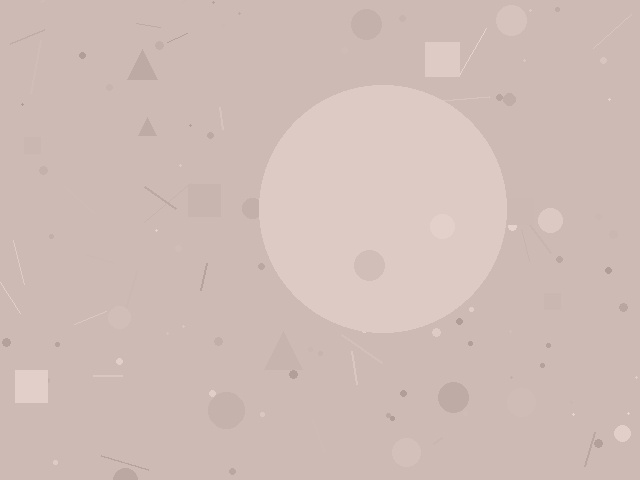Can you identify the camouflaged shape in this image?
The camouflaged shape is a circle.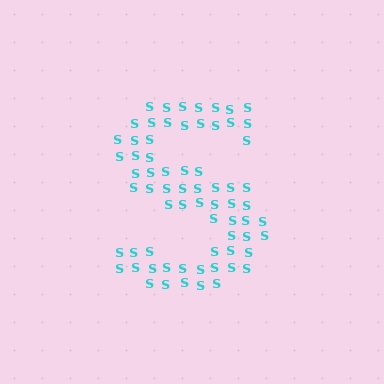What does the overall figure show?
The overall figure shows the letter S.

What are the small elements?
The small elements are letter S's.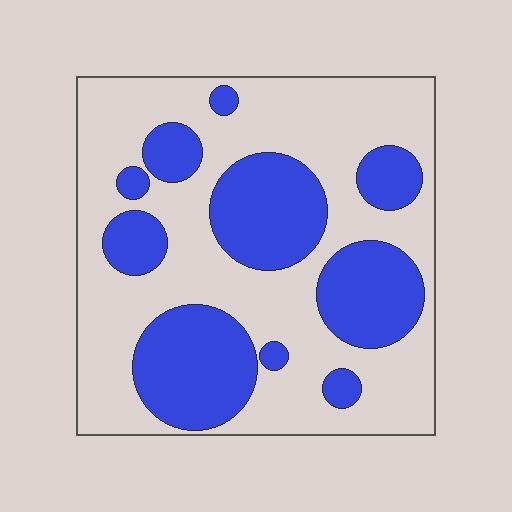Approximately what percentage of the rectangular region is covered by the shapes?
Approximately 35%.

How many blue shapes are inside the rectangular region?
10.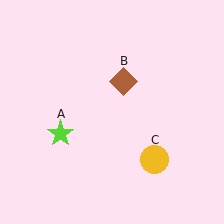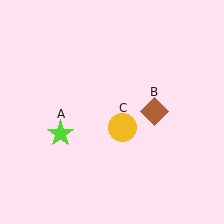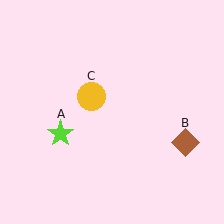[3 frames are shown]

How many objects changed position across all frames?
2 objects changed position: brown diamond (object B), yellow circle (object C).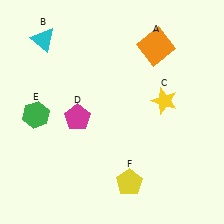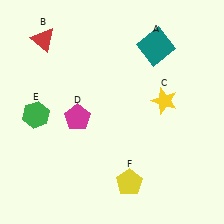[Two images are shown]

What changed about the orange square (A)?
In Image 1, A is orange. In Image 2, it changed to teal.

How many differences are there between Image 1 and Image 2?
There are 2 differences between the two images.